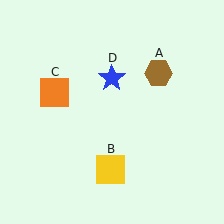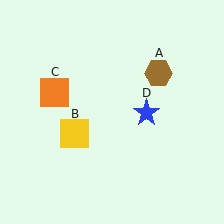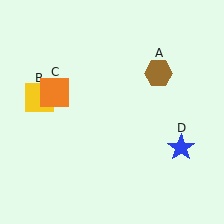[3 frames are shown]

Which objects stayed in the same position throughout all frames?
Brown hexagon (object A) and orange square (object C) remained stationary.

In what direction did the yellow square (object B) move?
The yellow square (object B) moved up and to the left.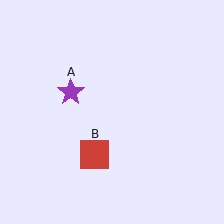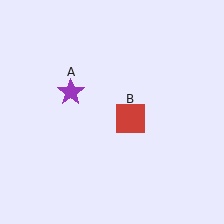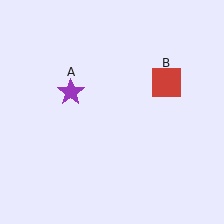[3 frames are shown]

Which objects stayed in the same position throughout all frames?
Purple star (object A) remained stationary.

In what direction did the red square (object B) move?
The red square (object B) moved up and to the right.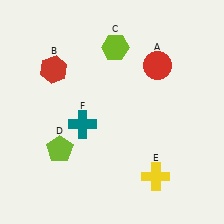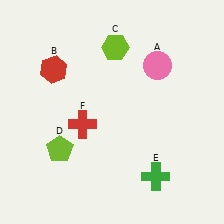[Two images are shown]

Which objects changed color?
A changed from red to pink. E changed from yellow to green. F changed from teal to red.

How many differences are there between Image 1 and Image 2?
There are 3 differences between the two images.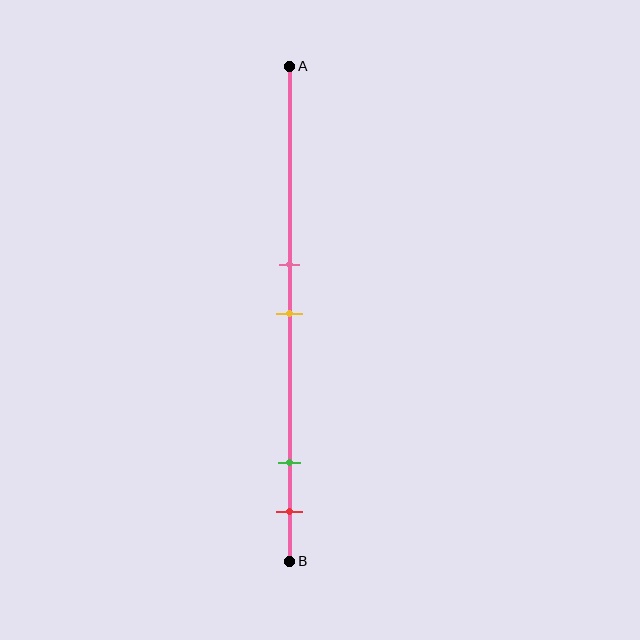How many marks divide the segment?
There are 4 marks dividing the segment.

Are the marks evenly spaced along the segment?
No, the marks are not evenly spaced.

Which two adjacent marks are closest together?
The pink and yellow marks are the closest adjacent pair.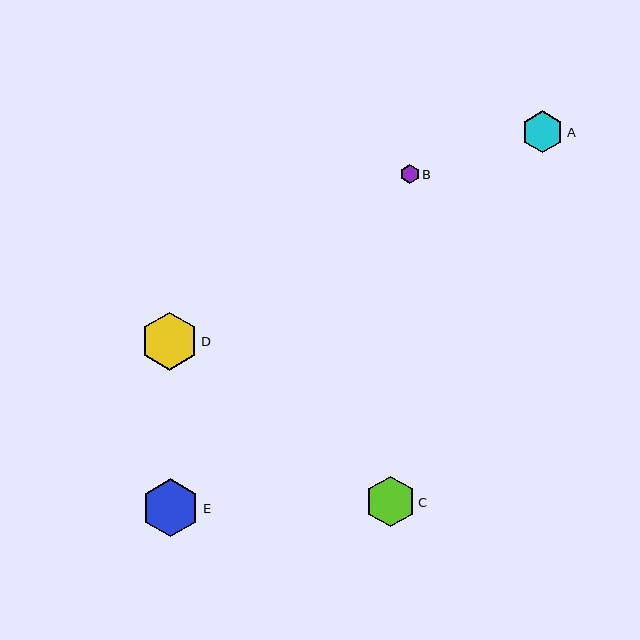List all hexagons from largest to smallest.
From largest to smallest: E, D, C, A, B.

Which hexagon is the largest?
Hexagon E is the largest with a size of approximately 58 pixels.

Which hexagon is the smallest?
Hexagon B is the smallest with a size of approximately 19 pixels.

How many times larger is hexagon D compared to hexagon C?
Hexagon D is approximately 1.1 times the size of hexagon C.